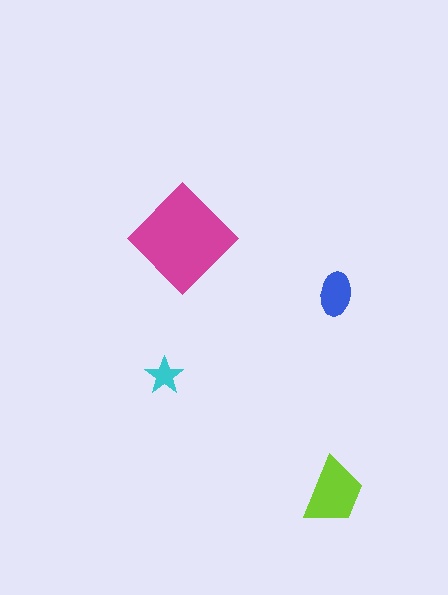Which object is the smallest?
The cyan star.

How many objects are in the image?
There are 4 objects in the image.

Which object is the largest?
The magenta diamond.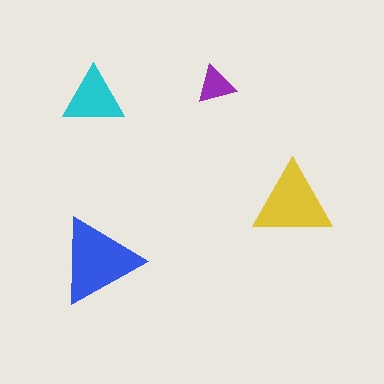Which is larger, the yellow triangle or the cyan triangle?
The yellow one.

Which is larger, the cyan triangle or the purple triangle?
The cyan one.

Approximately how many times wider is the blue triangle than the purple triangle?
About 2 times wider.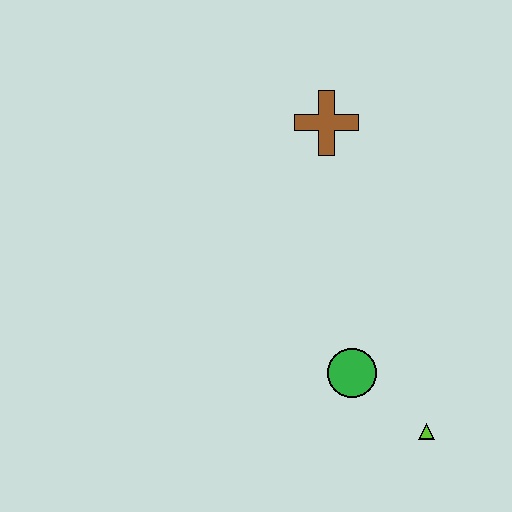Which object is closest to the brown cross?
The green circle is closest to the brown cross.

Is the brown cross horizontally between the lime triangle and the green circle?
No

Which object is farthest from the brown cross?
The lime triangle is farthest from the brown cross.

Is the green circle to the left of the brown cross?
No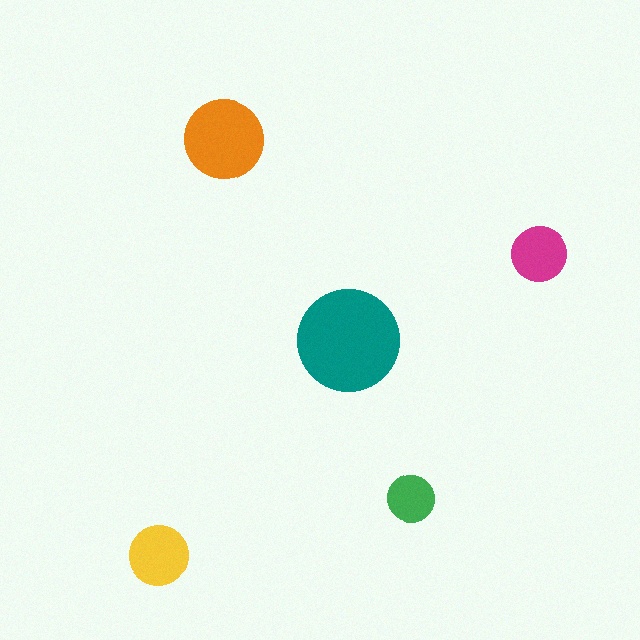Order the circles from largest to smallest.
the teal one, the orange one, the yellow one, the magenta one, the green one.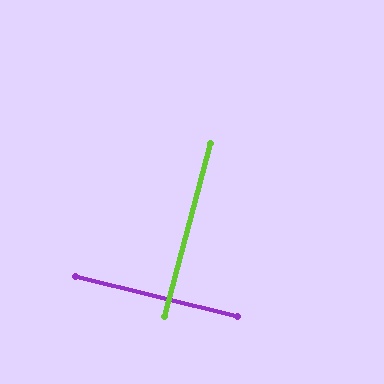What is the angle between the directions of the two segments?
Approximately 89 degrees.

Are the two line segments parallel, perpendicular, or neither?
Perpendicular — they meet at approximately 89°.